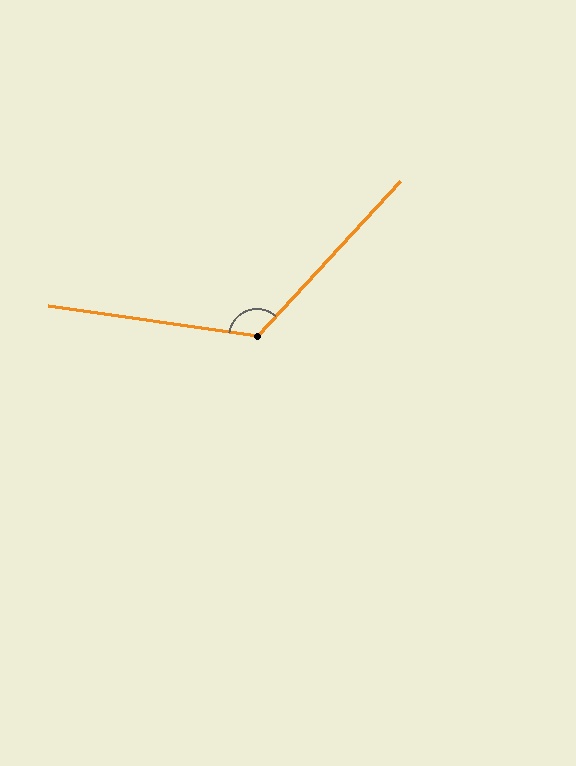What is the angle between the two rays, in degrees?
Approximately 124 degrees.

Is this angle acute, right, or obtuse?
It is obtuse.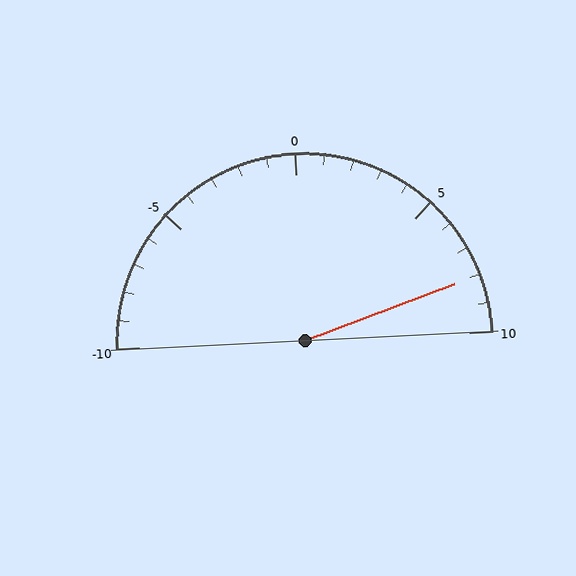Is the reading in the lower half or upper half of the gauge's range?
The reading is in the upper half of the range (-10 to 10).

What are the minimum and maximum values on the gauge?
The gauge ranges from -10 to 10.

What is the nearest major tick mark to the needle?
The nearest major tick mark is 10.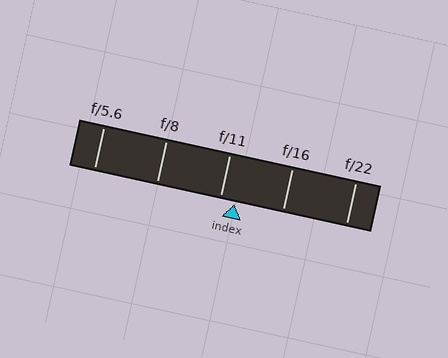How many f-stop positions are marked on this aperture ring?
There are 5 f-stop positions marked.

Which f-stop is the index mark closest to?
The index mark is closest to f/11.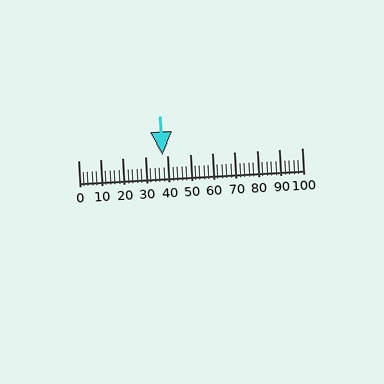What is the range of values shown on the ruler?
The ruler shows values from 0 to 100.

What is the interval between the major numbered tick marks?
The major tick marks are spaced 10 units apart.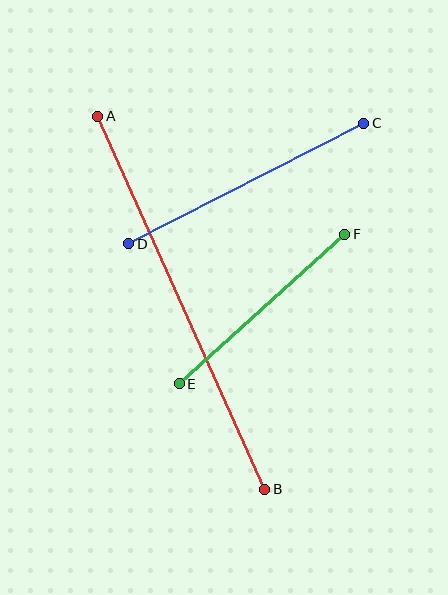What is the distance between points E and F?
The distance is approximately 223 pixels.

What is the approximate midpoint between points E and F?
The midpoint is at approximately (262, 309) pixels.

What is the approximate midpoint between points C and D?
The midpoint is at approximately (246, 184) pixels.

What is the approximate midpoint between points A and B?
The midpoint is at approximately (181, 303) pixels.